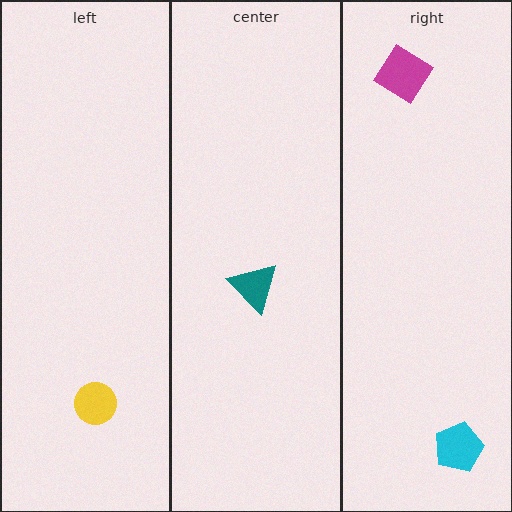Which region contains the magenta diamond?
The right region.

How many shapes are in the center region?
1.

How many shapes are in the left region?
1.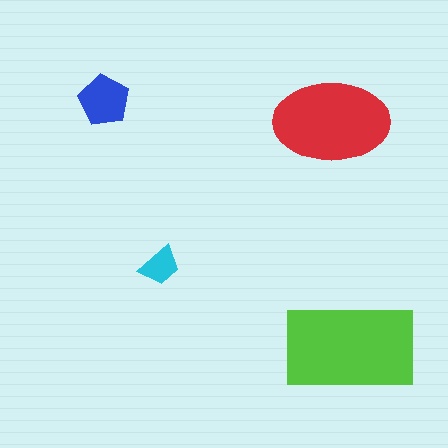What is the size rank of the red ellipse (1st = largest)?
2nd.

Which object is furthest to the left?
The blue pentagon is leftmost.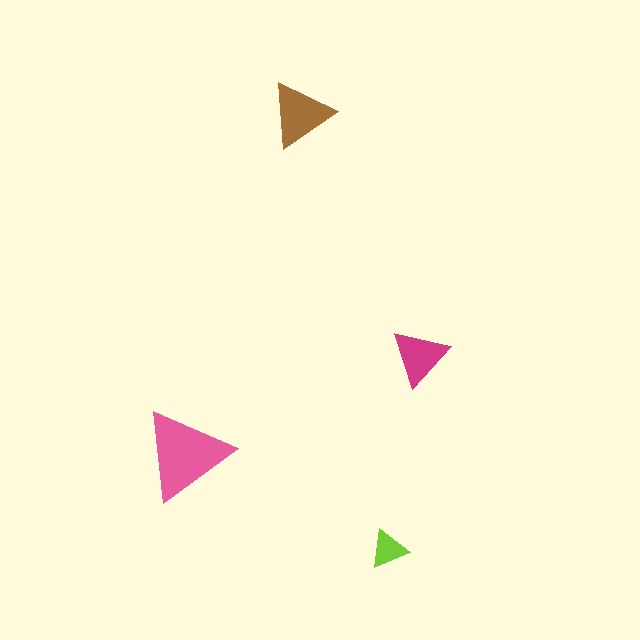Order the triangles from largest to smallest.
the pink one, the brown one, the magenta one, the lime one.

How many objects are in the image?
There are 4 objects in the image.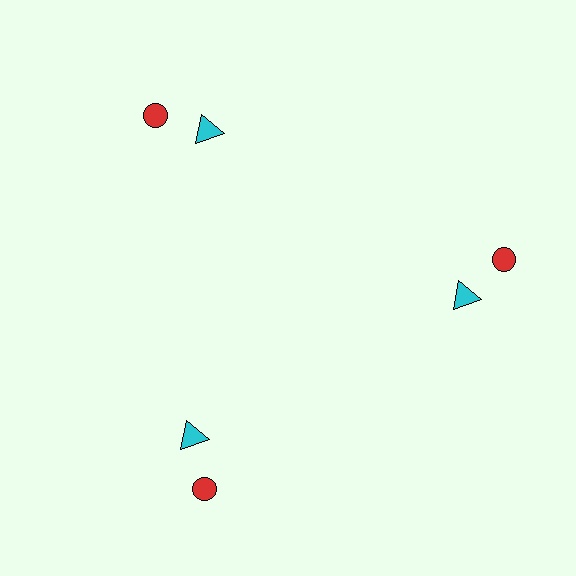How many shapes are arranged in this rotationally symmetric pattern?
There are 6 shapes, arranged in 3 groups of 2.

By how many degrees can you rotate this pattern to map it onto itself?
The pattern maps onto itself every 120 degrees of rotation.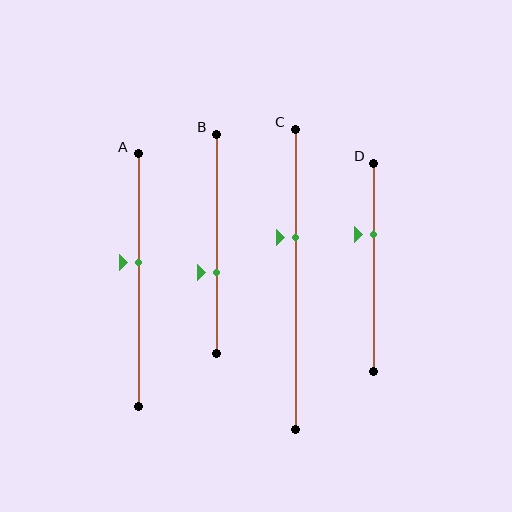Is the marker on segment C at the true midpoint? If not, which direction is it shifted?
No, the marker on segment C is shifted upward by about 14% of the segment length.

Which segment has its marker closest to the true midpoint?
Segment A has its marker closest to the true midpoint.